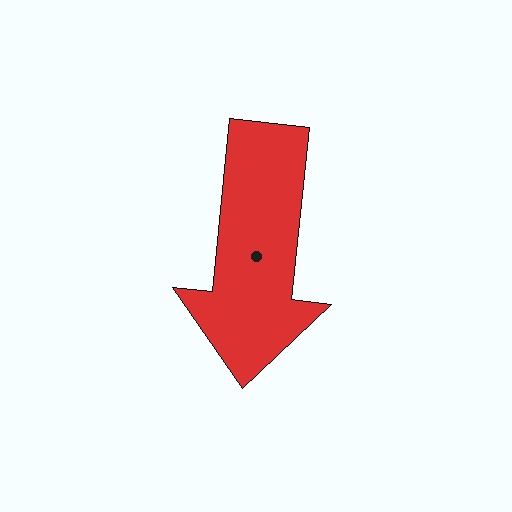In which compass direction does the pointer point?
South.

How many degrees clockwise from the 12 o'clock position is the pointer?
Approximately 186 degrees.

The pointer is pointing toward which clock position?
Roughly 6 o'clock.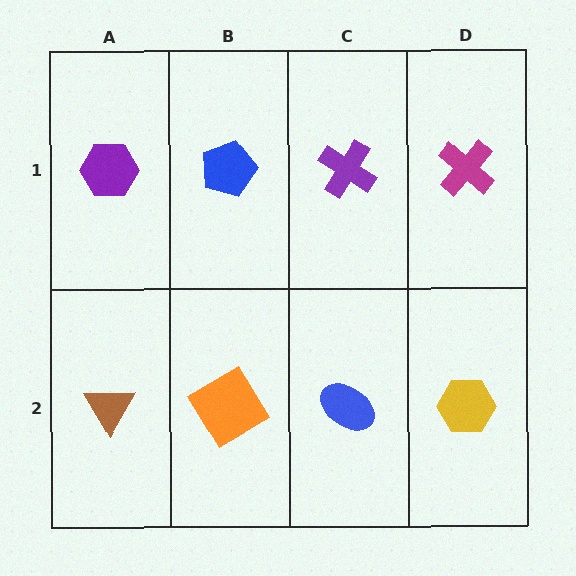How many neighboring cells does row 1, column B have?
3.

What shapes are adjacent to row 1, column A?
A brown triangle (row 2, column A), a blue pentagon (row 1, column B).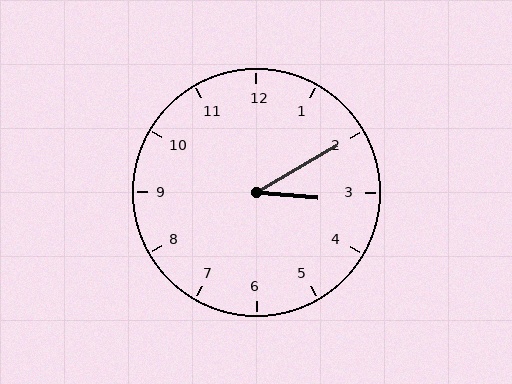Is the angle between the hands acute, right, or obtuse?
It is acute.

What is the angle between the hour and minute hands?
Approximately 35 degrees.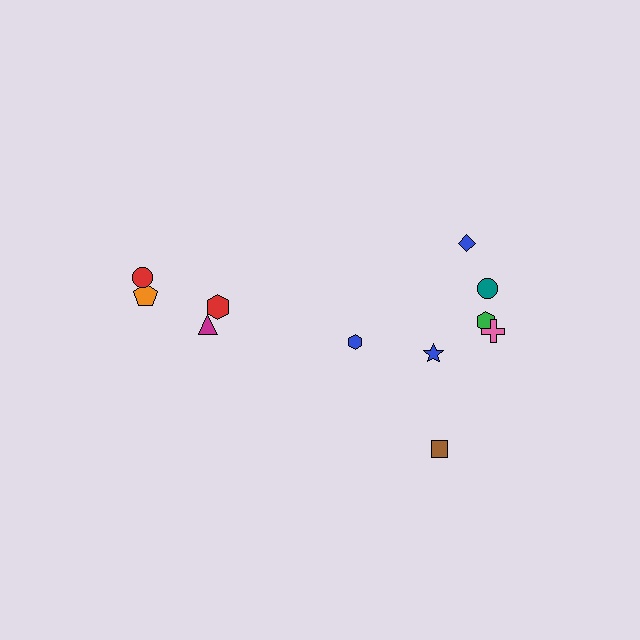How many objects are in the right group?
There are 7 objects.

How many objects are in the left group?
There are 4 objects.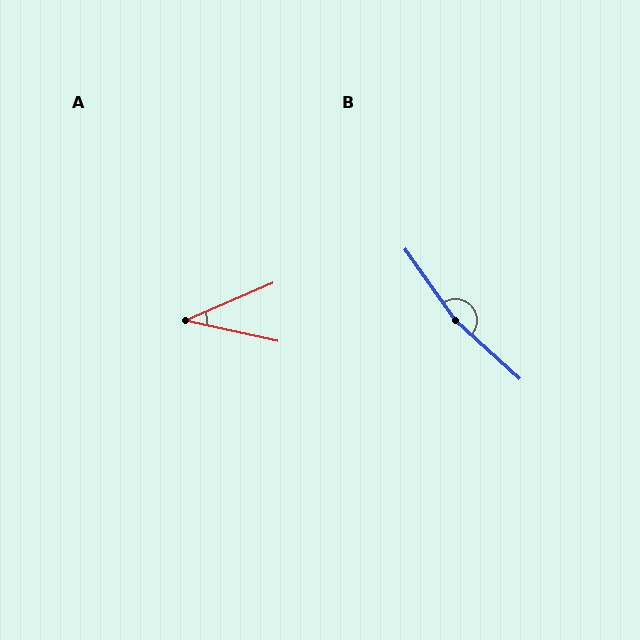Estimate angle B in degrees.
Approximately 167 degrees.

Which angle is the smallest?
A, at approximately 36 degrees.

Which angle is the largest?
B, at approximately 167 degrees.